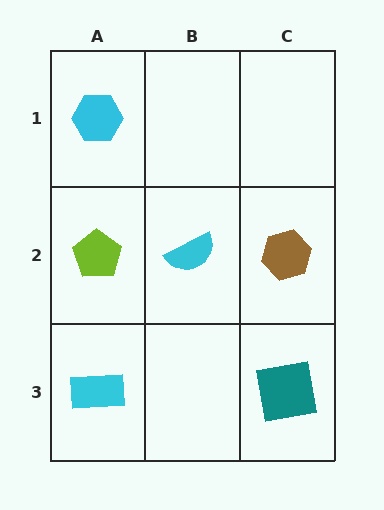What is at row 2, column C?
A brown hexagon.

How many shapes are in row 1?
1 shape.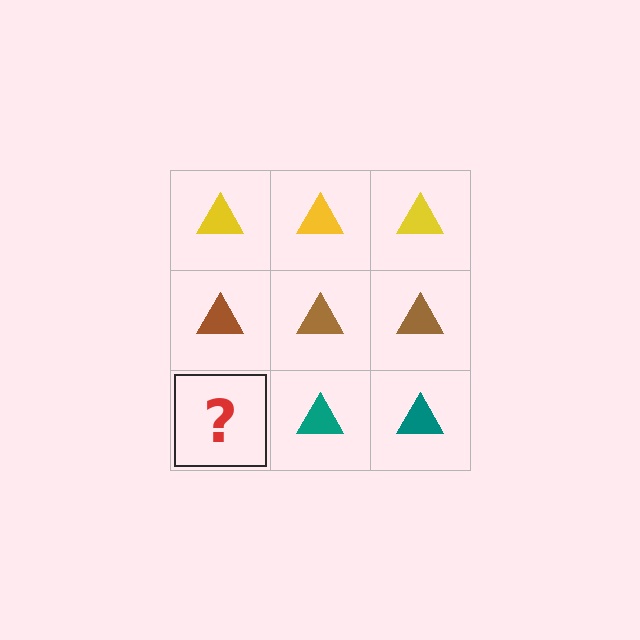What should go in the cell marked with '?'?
The missing cell should contain a teal triangle.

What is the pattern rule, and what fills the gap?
The rule is that each row has a consistent color. The gap should be filled with a teal triangle.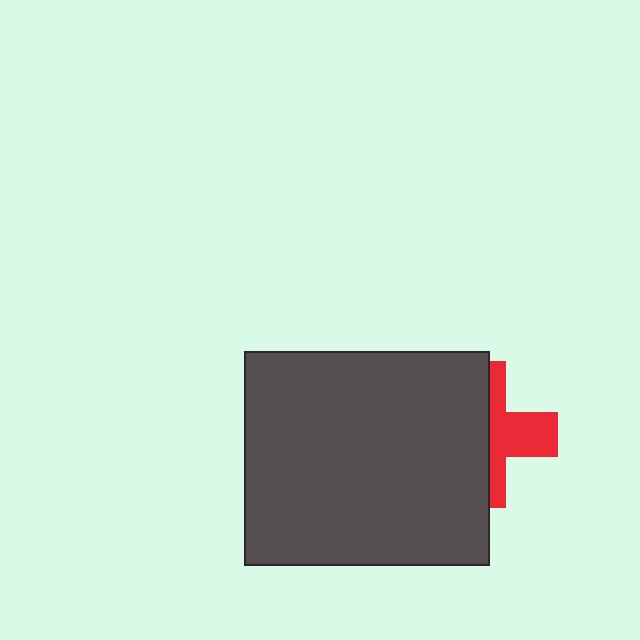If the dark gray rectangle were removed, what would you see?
You would see the complete red cross.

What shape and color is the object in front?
The object in front is a dark gray rectangle.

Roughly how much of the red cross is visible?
A small part of it is visible (roughly 42%).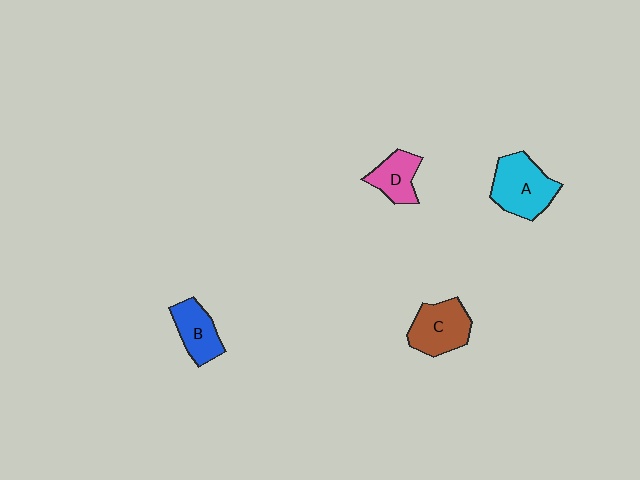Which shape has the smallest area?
Shape D (pink).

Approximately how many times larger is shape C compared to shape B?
Approximately 1.2 times.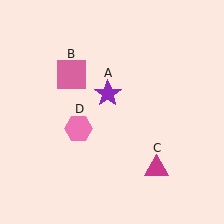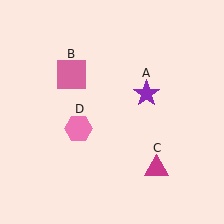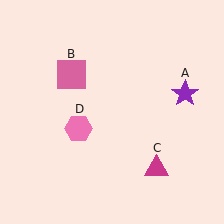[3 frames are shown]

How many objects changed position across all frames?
1 object changed position: purple star (object A).